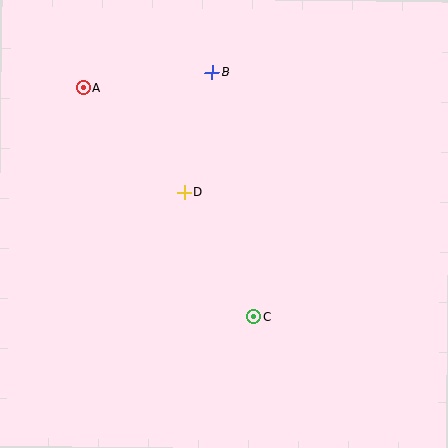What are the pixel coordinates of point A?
Point A is at (84, 87).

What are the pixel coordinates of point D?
Point D is at (184, 192).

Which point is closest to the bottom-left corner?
Point C is closest to the bottom-left corner.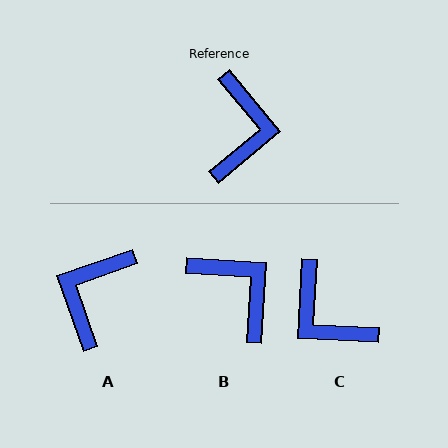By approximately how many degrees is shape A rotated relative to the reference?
Approximately 160 degrees counter-clockwise.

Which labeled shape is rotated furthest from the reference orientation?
A, about 160 degrees away.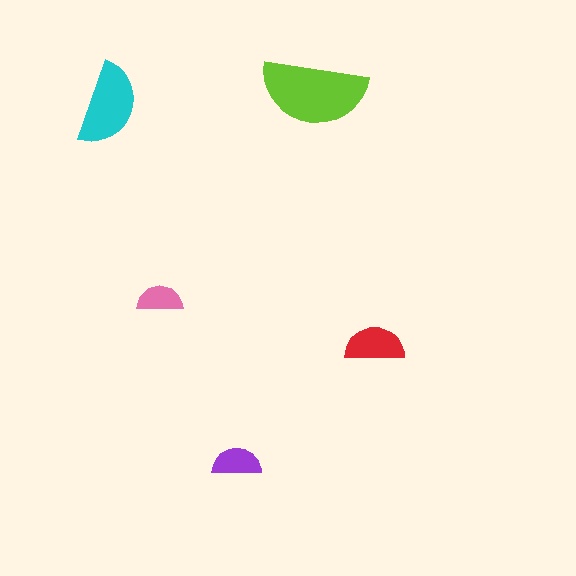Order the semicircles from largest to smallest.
the lime one, the cyan one, the red one, the purple one, the pink one.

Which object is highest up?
The lime semicircle is topmost.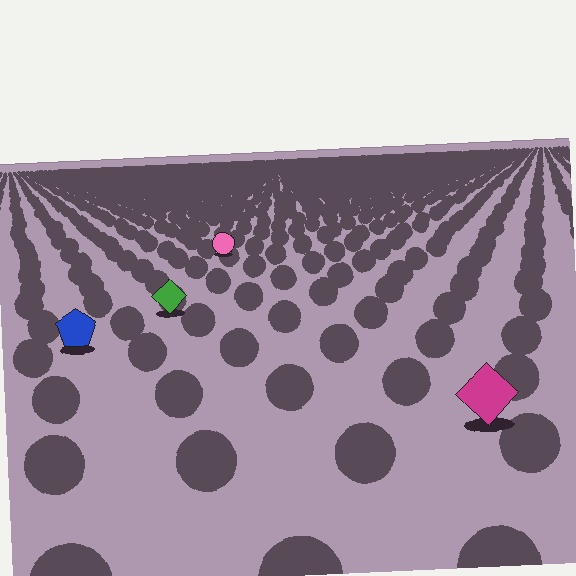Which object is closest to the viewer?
The magenta diamond is closest. The texture marks near it are larger and more spread out.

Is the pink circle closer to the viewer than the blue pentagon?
No. The blue pentagon is closer — you can tell from the texture gradient: the ground texture is coarser near it.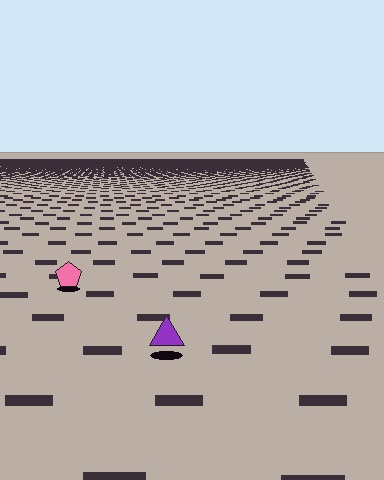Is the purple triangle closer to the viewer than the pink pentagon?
Yes. The purple triangle is closer — you can tell from the texture gradient: the ground texture is coarser near it.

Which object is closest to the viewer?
The purple triangle is closest. The texture marks near it are larger and more spread out.